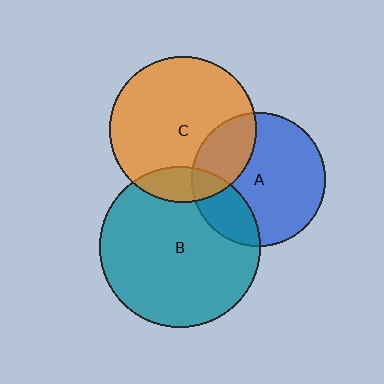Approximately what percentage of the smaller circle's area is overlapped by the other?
Approximately 20%.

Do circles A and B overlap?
Yes.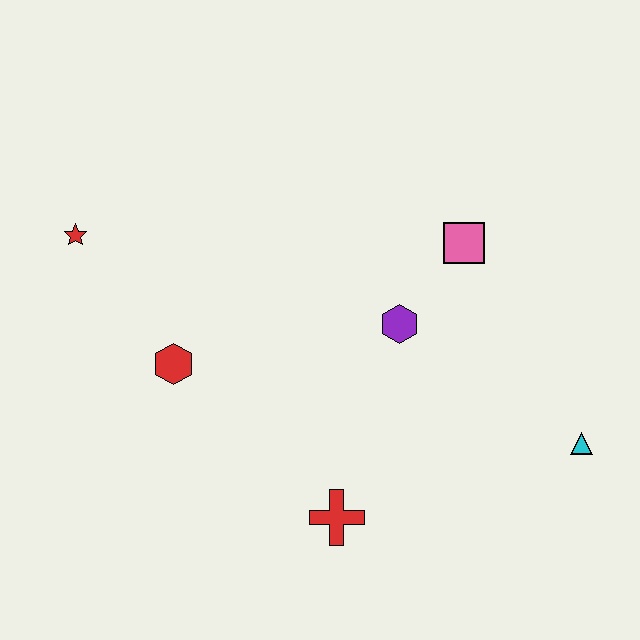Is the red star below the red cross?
No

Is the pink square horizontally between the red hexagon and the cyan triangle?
Yes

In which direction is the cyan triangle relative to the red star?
The cyan triangle is to the right of the red star.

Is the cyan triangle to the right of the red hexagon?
Yes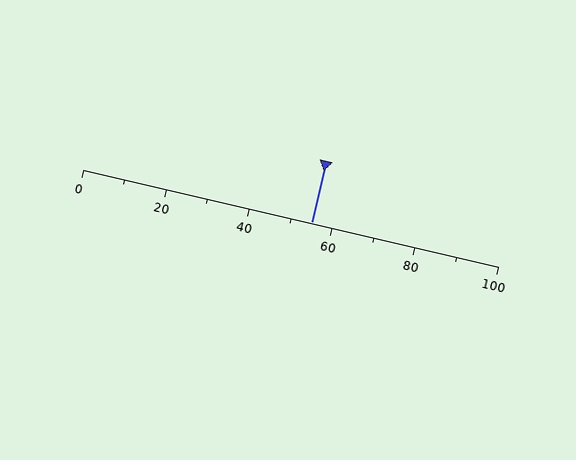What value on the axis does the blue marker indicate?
The marker indicates approximately 55.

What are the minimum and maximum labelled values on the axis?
The axis runs from 0 to 100.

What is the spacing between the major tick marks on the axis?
The major ticks are spaced 20 apart.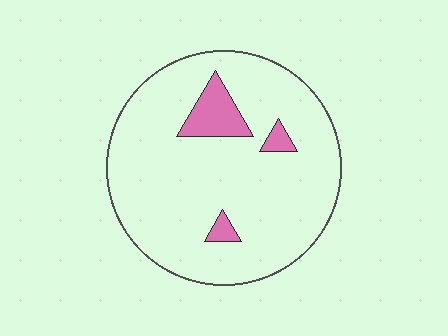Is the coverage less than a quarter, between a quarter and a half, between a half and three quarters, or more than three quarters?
Less than a quarter.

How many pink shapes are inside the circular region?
3.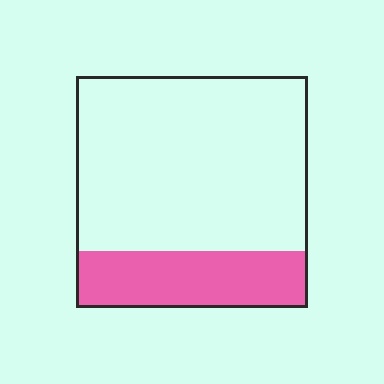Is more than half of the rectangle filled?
No.